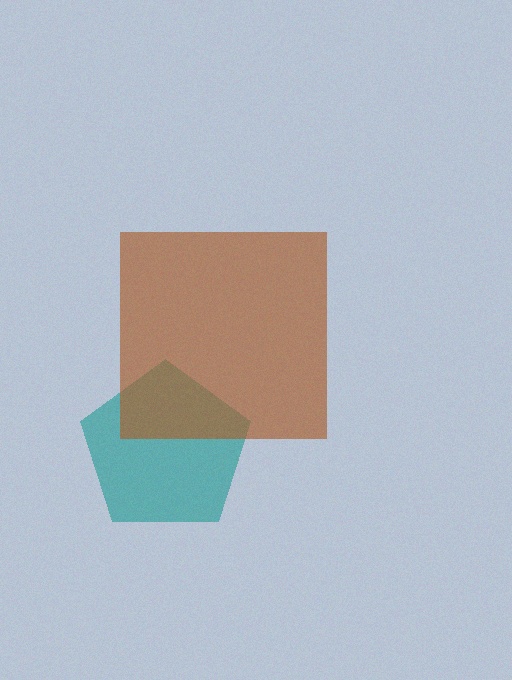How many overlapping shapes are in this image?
There are 2 overlapping shapes in the image.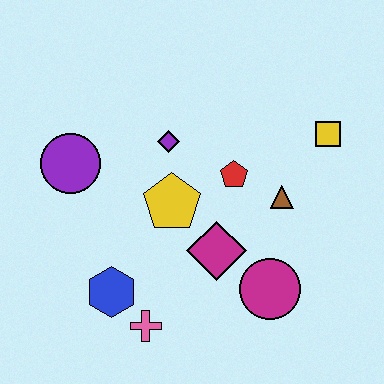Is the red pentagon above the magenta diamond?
Yes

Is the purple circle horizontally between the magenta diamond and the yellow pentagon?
No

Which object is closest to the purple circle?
The purple diamond is closest to the purple circle.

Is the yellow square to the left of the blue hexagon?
No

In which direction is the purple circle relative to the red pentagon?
The purple circle is to the left of the red pentagon.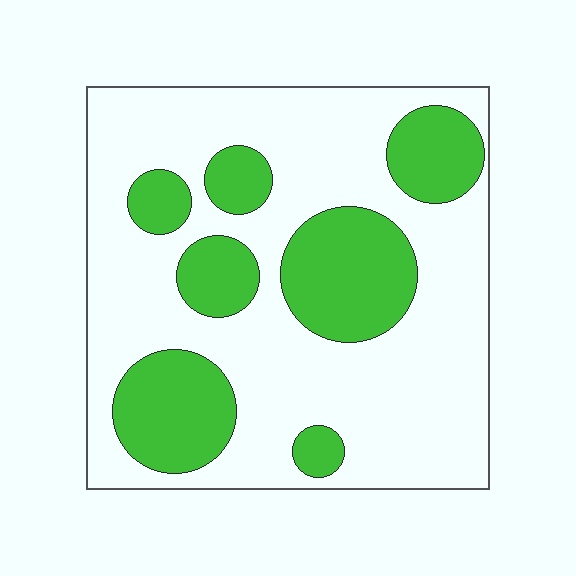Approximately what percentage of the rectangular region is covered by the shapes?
Approximately 30%.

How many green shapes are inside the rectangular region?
7.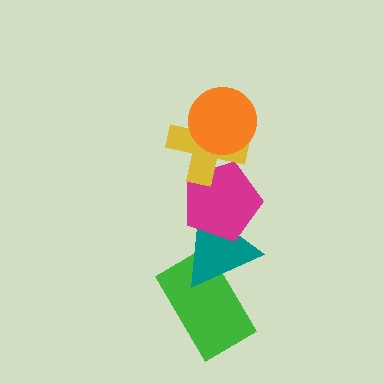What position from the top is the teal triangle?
The teal triangle is 4th from the top.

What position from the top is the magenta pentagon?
The magenta pentagon is 3rd from the top.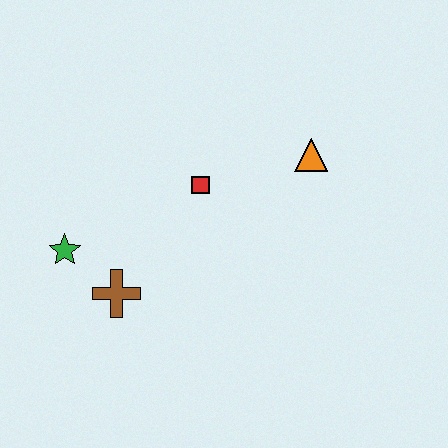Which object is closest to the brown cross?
The green star is closest to the brown cross.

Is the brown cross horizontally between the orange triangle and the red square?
No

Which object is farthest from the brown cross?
The orange triangle is farthest from the brown cross.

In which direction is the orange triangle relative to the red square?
The orange triangle is to the right of the red square.